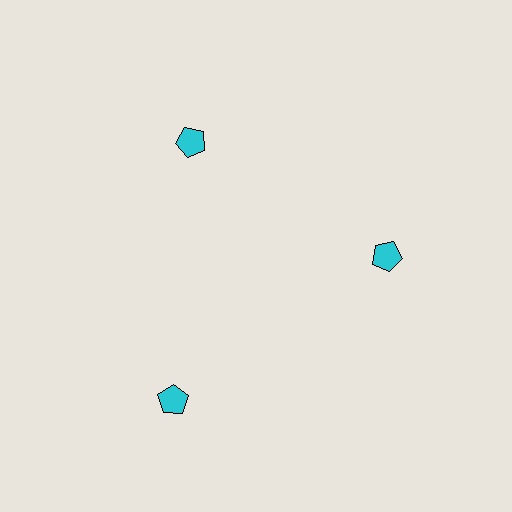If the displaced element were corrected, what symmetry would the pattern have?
It would have 3-fold rotational symmetry — the pattern would map onto itself every 120 degrees.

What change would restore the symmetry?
The symmetry would be restored by moving it inward, back onto the ring so that all 3 pentagons sit at equal angles and equal distance from the center.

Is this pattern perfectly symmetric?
No. The 3 cyan pentagons are arranged in a ring, but one element near the 7 o'clock position is pushed outward from the center, breaking the 3-fold rotational symmetry.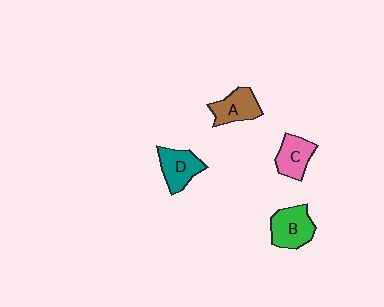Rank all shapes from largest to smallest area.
From largest to smallest: B (green), D (teal), A (brown), C (pink).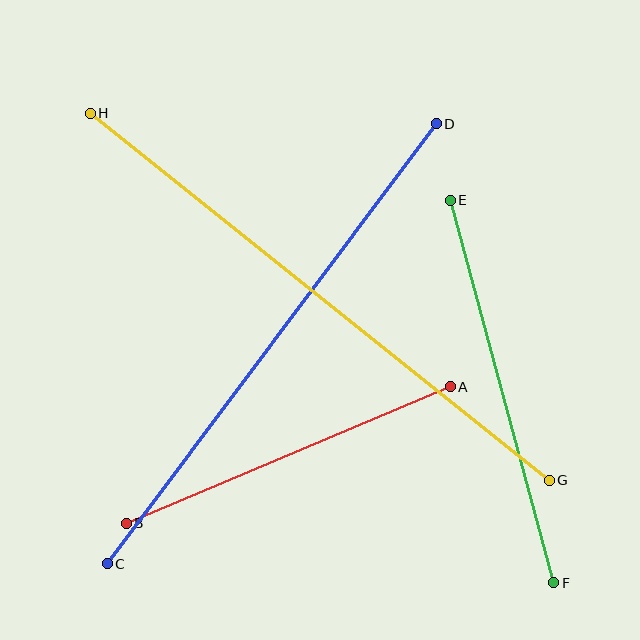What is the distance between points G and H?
The distance is approximately 588 pixels.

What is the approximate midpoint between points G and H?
The midpoint is at approximately (320, 297) pixels.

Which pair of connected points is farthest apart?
Points G and H are farthest apart.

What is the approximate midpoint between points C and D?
The midpoint is at approximately (272, 344) pixels.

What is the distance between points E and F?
The distance is approximately 396 pixels.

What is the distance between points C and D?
The distance is approximately 549 pixels.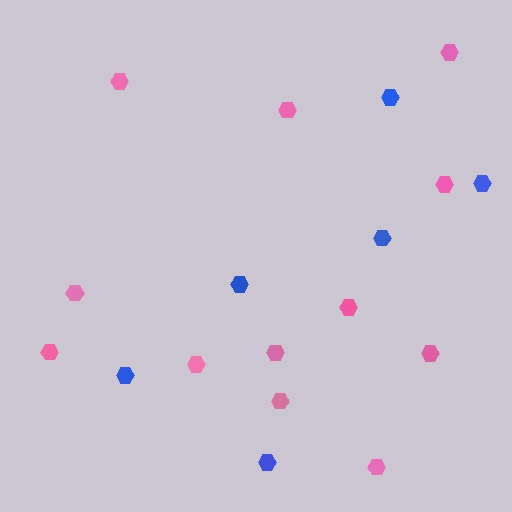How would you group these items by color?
There are 2 groups: one group of blue hexagons (6) and one group of pink hexagons (12).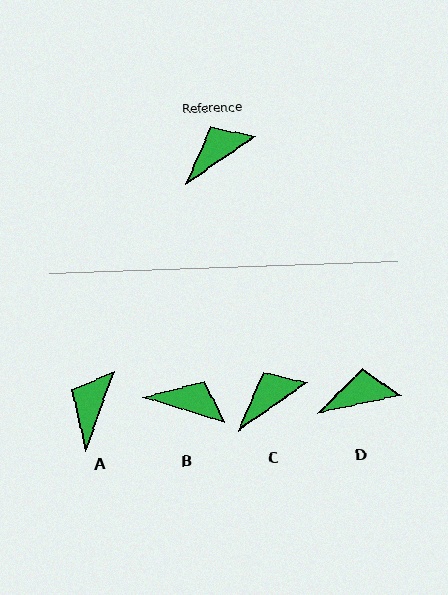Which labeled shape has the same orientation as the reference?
C.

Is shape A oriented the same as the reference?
No, it is off by about 36 degrees.